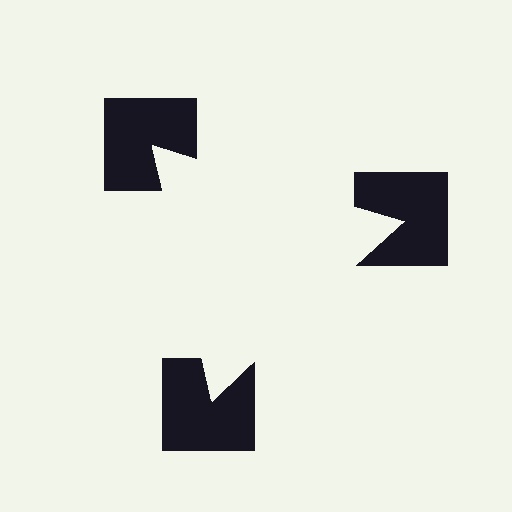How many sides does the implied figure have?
3 sides.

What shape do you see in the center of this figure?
An illusory triangle — its edges are inferred from the aligned wedge cuts in the notched squares, not physically drawn.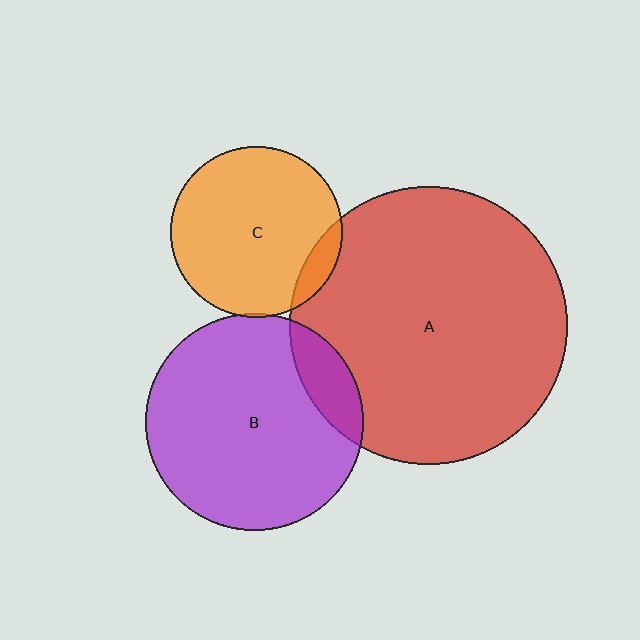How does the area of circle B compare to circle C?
Approximately 1.6 times.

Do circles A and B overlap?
Yes.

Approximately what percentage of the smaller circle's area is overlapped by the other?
Approximately 15%.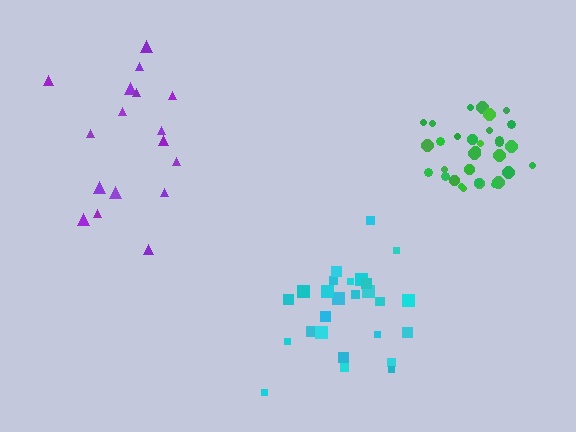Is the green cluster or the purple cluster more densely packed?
Green.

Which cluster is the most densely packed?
Green.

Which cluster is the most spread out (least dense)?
Purple.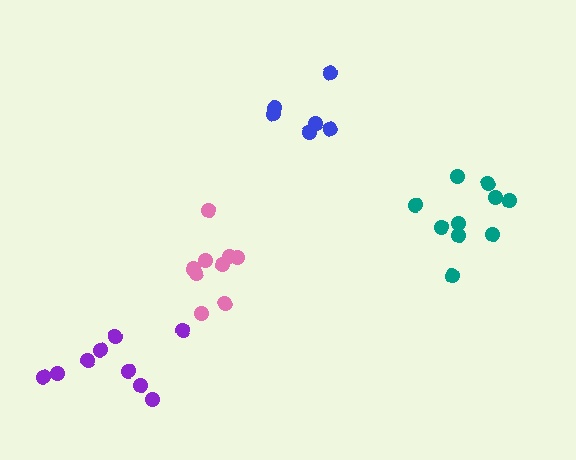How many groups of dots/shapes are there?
There are 4 groups.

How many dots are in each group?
Group 1: 6 dots, Group 2: 9 dots, Group 3: 9 dots, Group 4: 10 dots (34 total).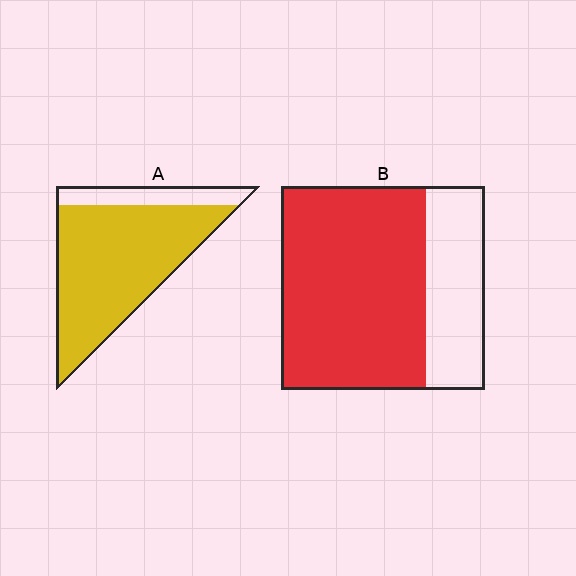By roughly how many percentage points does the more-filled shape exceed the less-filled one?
By roughly 10 percentage points (A over B).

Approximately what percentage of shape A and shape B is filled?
A is approximately 80% and B is approximately 70%.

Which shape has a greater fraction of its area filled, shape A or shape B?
Shape A.